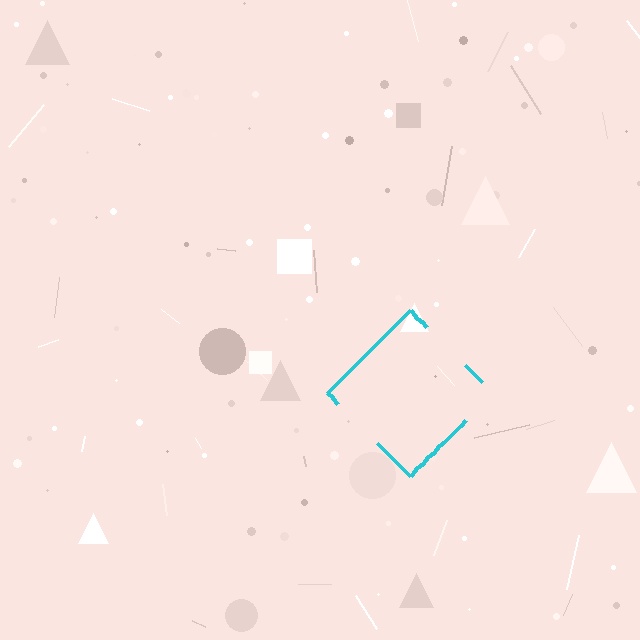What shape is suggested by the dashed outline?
The dashed outline suggests a diamond.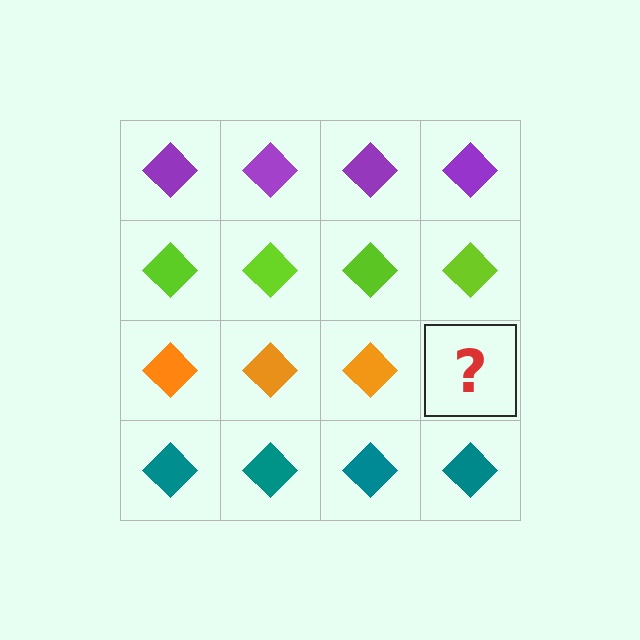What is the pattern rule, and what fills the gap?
The rule is that each row has a consistent color. The gap should be filled with an orange diamond.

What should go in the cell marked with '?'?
The missing cell should contain an orange diamond.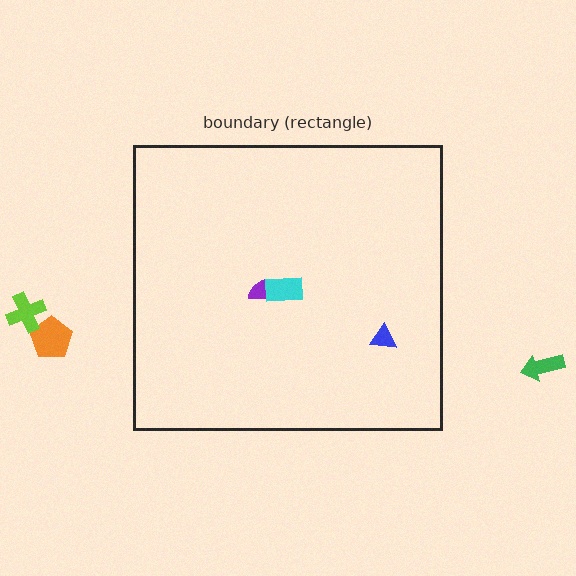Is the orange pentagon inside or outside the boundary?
Outside.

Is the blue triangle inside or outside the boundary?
Inside.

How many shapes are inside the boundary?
3 inside, 3 outside.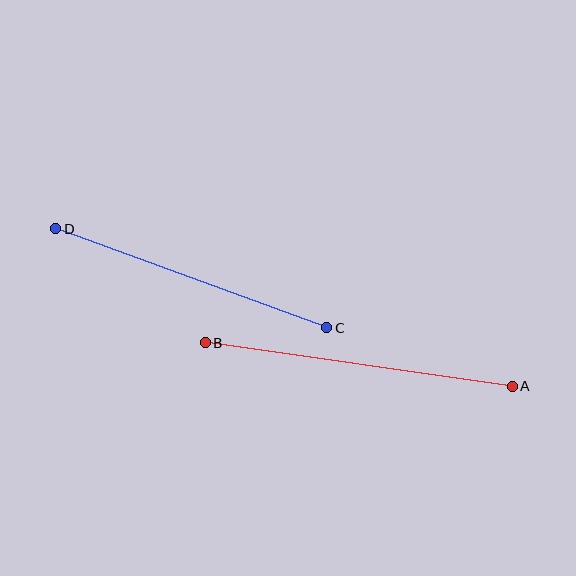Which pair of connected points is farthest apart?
Points A and B are farthest apart.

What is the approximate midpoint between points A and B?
The midpoint is at approximately (359, 364) pixels.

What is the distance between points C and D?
The distance is approximately 288 pixels.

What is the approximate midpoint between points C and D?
The midpoint is at approximately (191, 278) pixels.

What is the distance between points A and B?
The distance is approximately 310 pixels.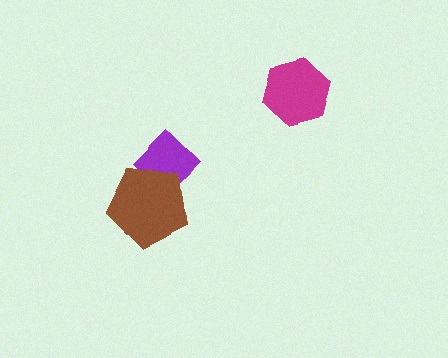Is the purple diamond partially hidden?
Yes, it is partially covered by another shape.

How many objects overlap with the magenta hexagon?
0 objects overlap with the magenta hexagon.